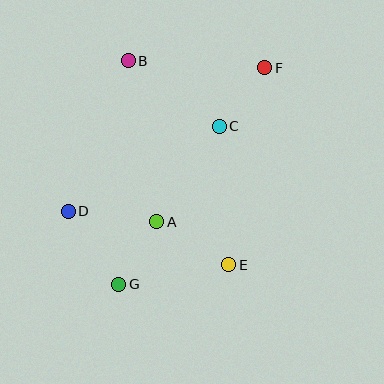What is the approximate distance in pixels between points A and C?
The distance between A and C is approximately 114 pixels.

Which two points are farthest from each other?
Points F and G are farthest from each other.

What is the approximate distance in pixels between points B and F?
The distance between B and F is approximately 137 pixels.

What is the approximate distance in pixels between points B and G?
The distance between B and G is approximately 224 pixels.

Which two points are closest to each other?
Points A and G are closest to each other.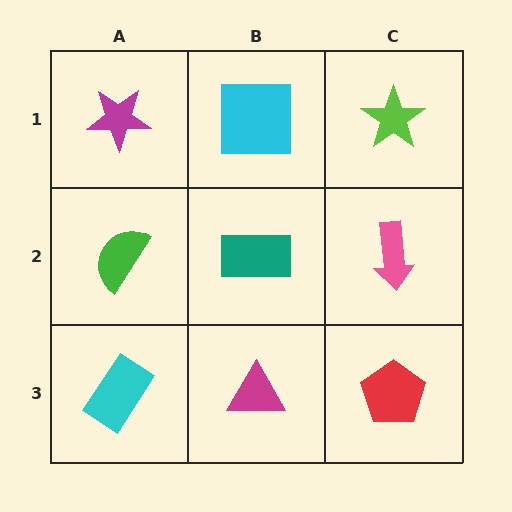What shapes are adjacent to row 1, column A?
A green semicircle (row 2, column A), a cyan square (row 1, column B).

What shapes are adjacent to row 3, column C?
A pink arrow (row 2, column C), a magenta triangle (row 3, column B).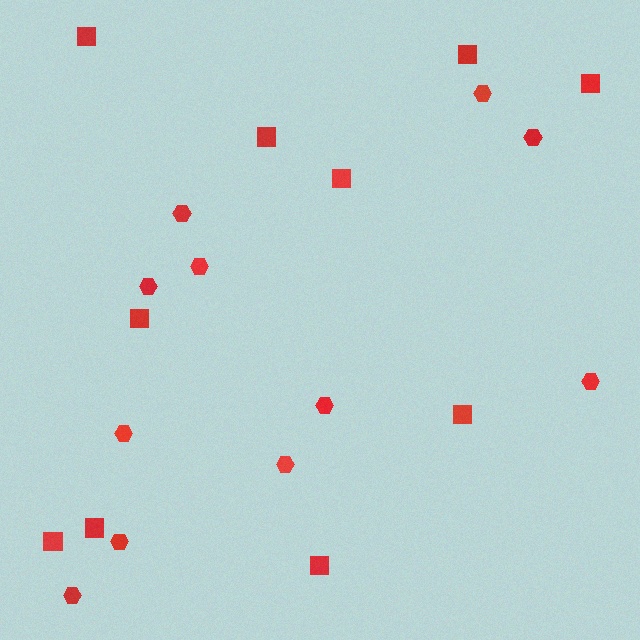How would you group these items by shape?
There are 2 groups: one group of hexagons (11) and one group of squares (10).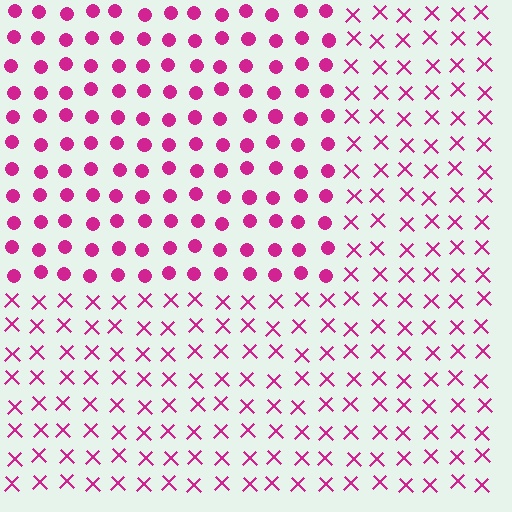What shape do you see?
I see a rectangle.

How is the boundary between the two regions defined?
The boundary is defined by a change in element shape: circles inside vs. X marks outside. All elements share the same color and spacing.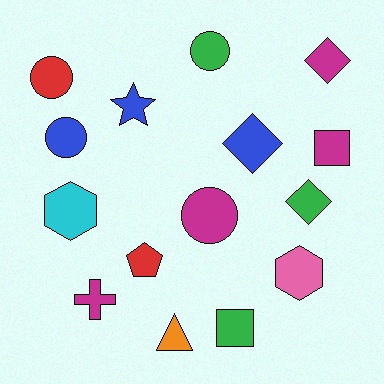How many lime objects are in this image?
There are no lime objects.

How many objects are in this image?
There are 15 objects.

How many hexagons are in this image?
There are 2 hexagons.